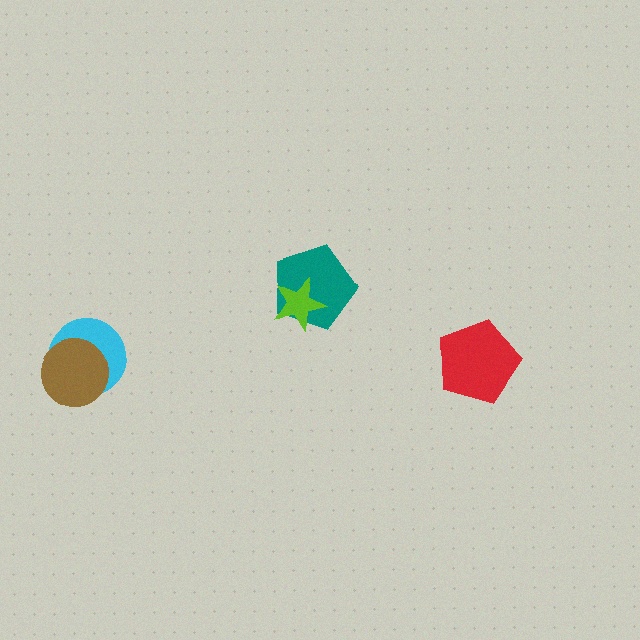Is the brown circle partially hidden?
No, no other shape covers it.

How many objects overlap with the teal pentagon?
1 object overlaps with the teal pentagon.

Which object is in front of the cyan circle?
The brown circle is in front of the cyan circle.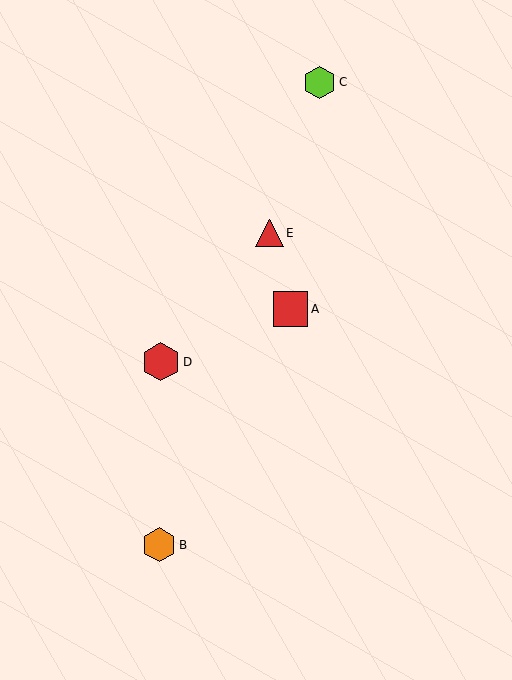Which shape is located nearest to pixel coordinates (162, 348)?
The red hexagon (labeled D) at (161, 362) is nearest to that location.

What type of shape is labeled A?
Shape A is a red square.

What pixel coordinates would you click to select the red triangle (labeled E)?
Click at (269, 233) to select the red triangle E.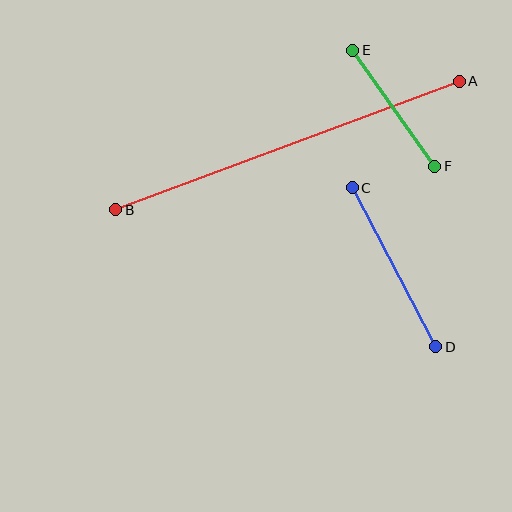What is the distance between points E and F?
The distance is approximately 142 pixels.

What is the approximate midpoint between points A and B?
The midpoint is at approximately (287, 146) pixels.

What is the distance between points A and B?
The distance is approximately 367 pixels.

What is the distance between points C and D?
The distance is approximately 180 pixels.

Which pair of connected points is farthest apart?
Points A and B are farthest apart.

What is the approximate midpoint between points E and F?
The midpoint is at approximately (394, 108) pixels.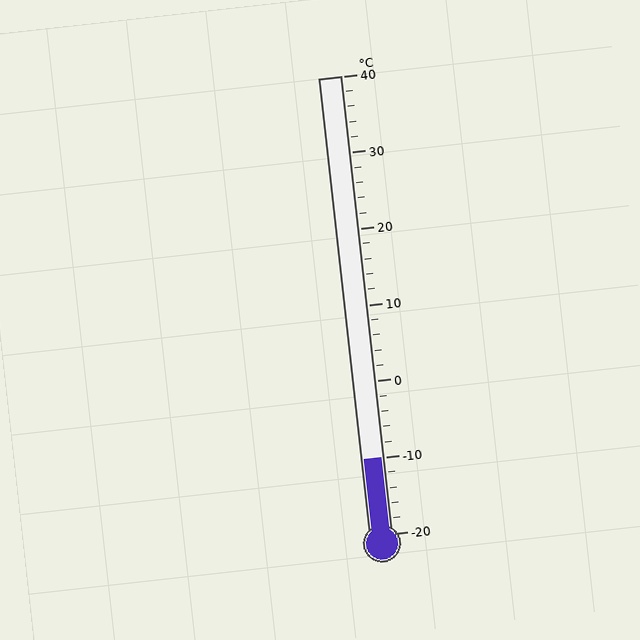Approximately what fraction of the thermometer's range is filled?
The thermometer is filled to approximately 15% of its range.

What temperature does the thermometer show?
The thermometer shows approximately -10°C.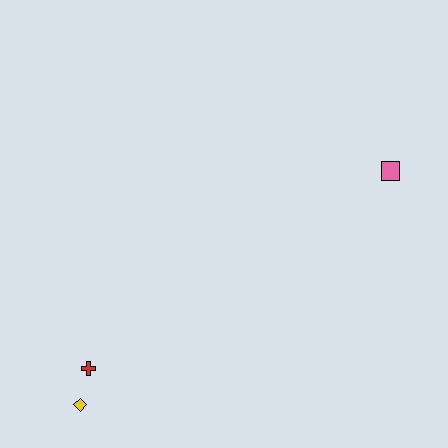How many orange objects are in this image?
There are no orange objects.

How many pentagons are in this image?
There are no pentagons.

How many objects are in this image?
There are 3 objects.